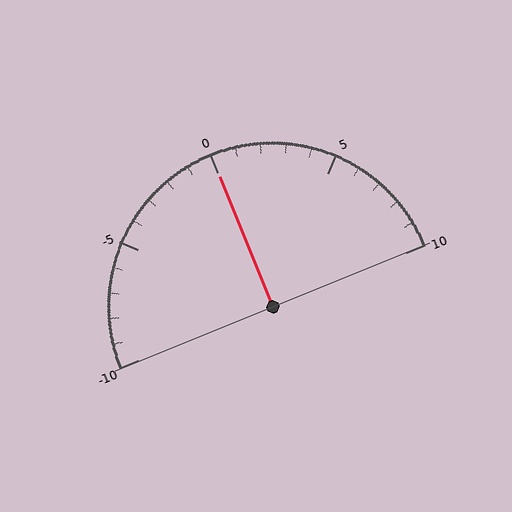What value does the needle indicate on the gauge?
The needle indicates approximately 0.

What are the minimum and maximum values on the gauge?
The gauge ranges from -10 to 10.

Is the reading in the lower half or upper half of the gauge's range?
The reading is in the upper half of the range (-10 to 10).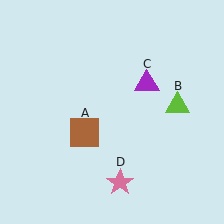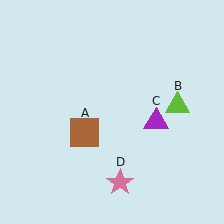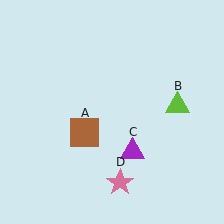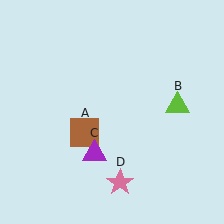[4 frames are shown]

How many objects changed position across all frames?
1 object changed position: purple triangle (object C).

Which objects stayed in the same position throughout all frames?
Brown square (object A) and lime triangle (object B) and pink star (object D) remained stationary.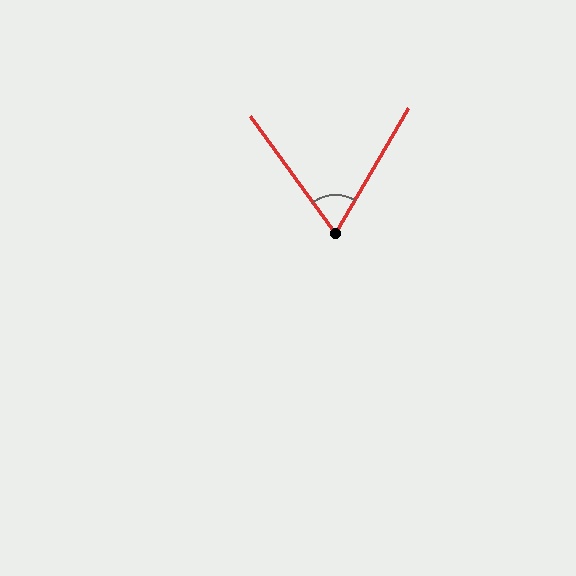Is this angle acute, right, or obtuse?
It is acute.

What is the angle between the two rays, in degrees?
Approximately 67 degrees.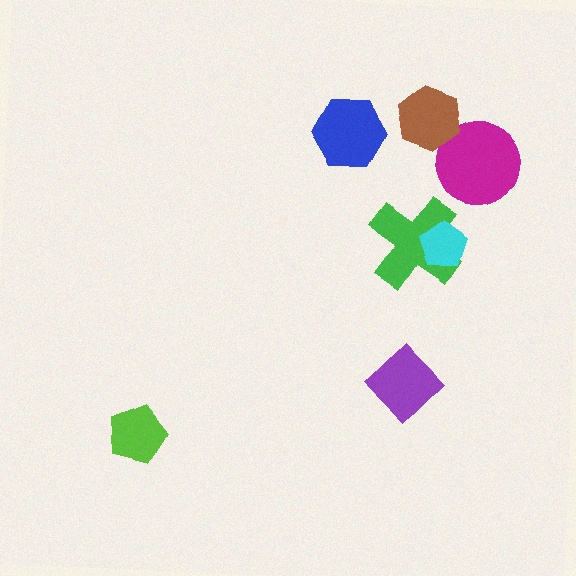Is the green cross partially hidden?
Yes, it is partially covered by another shape.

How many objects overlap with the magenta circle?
1 object overlaps with the magenta circle.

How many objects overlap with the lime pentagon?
0 objects overlap with the lime pentagon.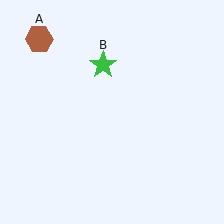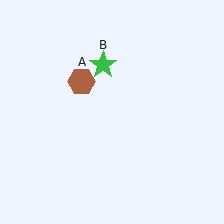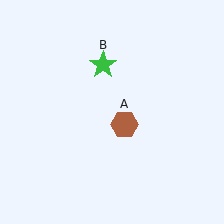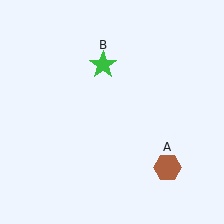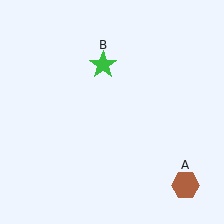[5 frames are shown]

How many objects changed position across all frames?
1 object changed position: brown hexagon (object A).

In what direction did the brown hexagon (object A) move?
The brown hexagon (object A) moved down and to the right.